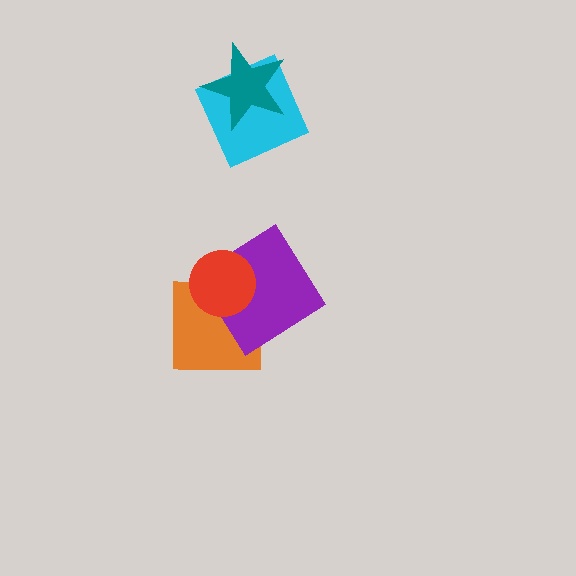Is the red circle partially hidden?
No, no other shape covers it.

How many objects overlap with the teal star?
1 object overlaps with the teal star.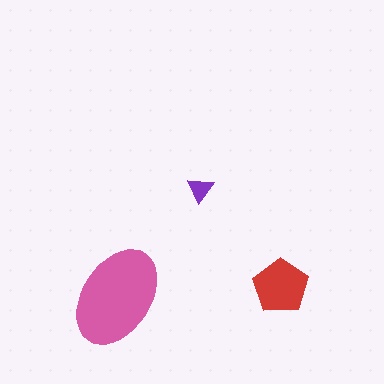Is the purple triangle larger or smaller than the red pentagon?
Smaller.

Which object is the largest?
The pink ellipse.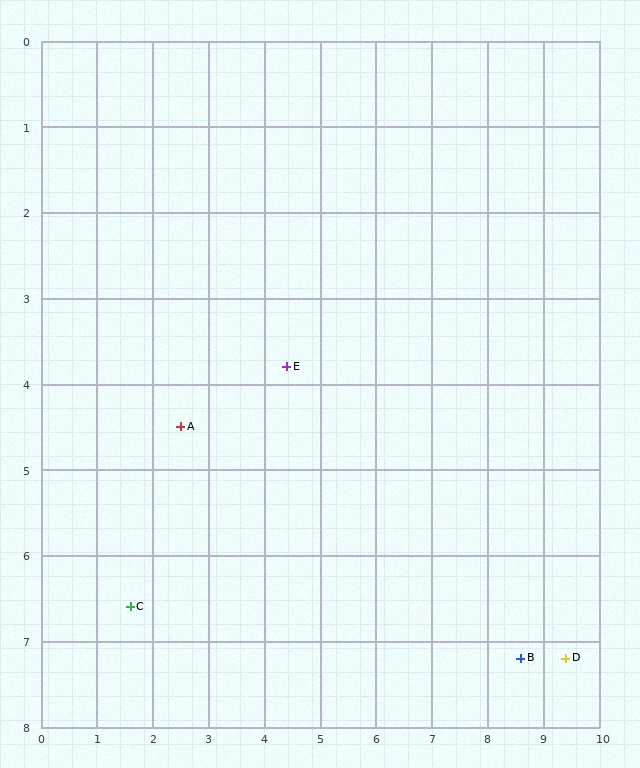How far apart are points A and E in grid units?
Points A and E are about 2.0 grid units apart.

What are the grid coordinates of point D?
Point D is at approximately (9.4, 7.2).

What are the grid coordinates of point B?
Point B is at approximately (8.6, 7.2).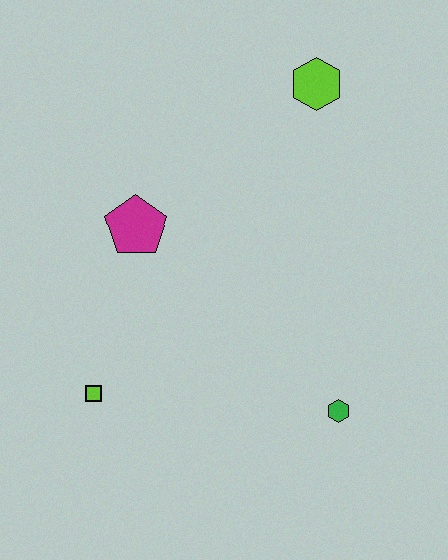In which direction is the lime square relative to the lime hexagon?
The lime square is below the lime hexagon.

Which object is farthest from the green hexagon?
The lime hexagon is farthest from the green hexagon.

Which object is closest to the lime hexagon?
The magenta pentagon is closest to the lime hexagon.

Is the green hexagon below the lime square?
Yes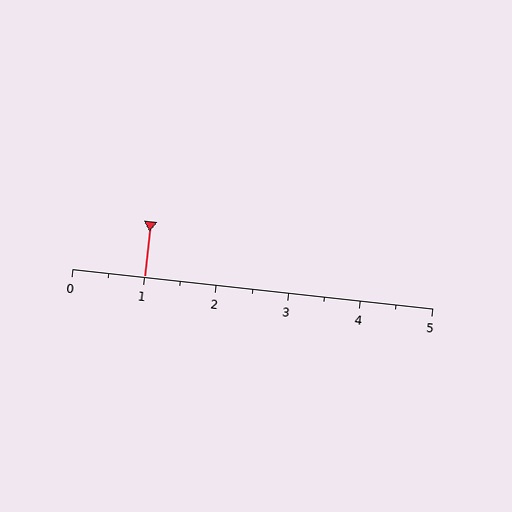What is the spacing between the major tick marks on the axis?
The major ticks are spaced 1 apart.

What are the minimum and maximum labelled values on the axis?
The axis runs from 0 to 5.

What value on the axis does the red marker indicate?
The marker indicates approximately 1.